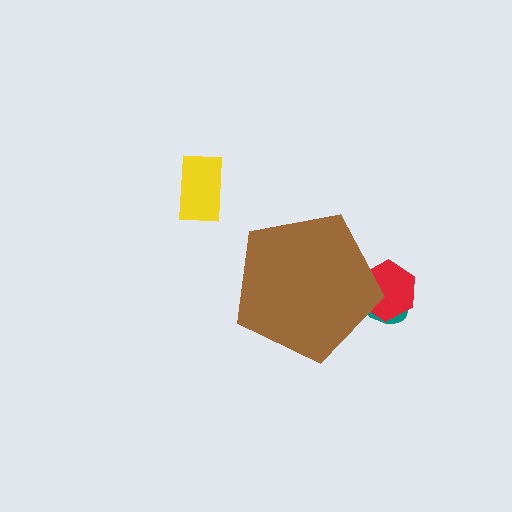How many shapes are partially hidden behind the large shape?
2 shapes are partially hidden.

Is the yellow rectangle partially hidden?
No, the yellow rectangle is fully visible.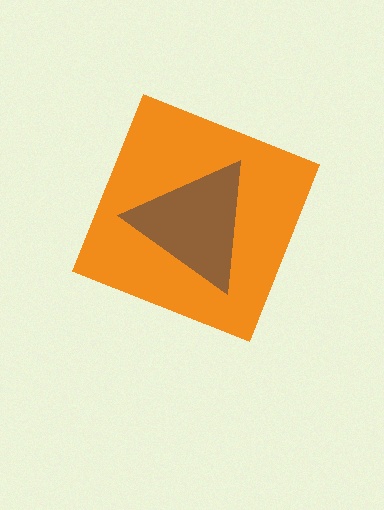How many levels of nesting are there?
2.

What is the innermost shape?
The brown triangle.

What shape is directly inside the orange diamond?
The brown triangle.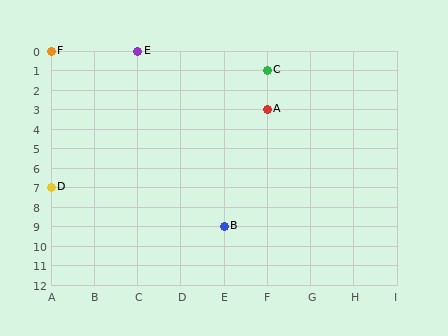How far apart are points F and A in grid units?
Points F and A are 5 columns and 3 rows apart (about 5.8 grid units diagonally).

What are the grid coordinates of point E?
Point E is at grid coordinates (C, 0).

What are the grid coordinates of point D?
Point D is at grid coordinates (A, 7).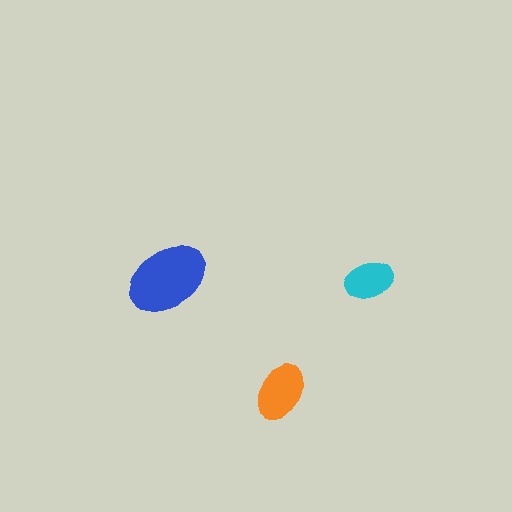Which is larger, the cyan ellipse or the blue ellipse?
The blue one.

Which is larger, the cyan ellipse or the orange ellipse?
The orange one.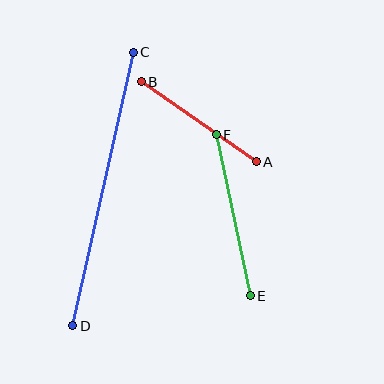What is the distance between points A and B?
The distance is approximately 140 pixels.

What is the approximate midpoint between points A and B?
The midpoint is at approximately (199, 122) pixels.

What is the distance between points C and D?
The distance is approximately 280 pixels.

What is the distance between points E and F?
The distance is approximately 164 pixels.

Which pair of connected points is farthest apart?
Points C and D are farthest apart.